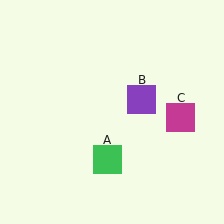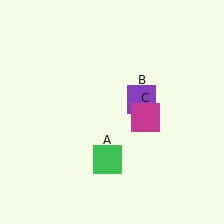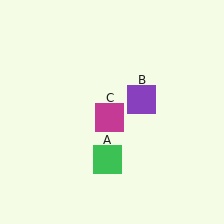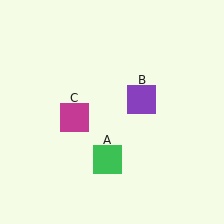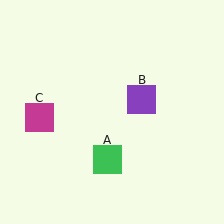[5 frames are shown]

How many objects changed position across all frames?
1 object changed position: magenta square (object C).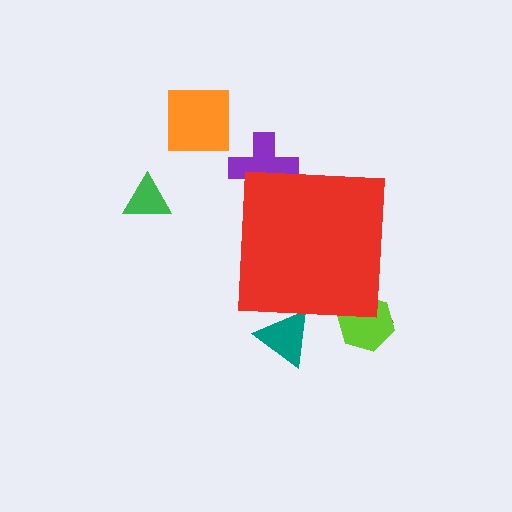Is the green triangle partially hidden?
No, the green triangle is fully visible.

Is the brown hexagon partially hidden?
Yes, the brown hexagon is partially hidden behind the red square.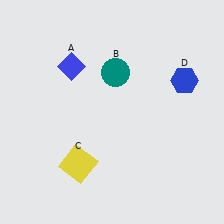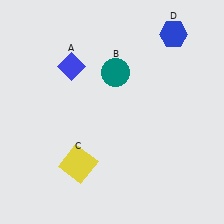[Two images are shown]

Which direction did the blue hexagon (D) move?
The blue hexagon (D) moved up.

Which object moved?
The blue hexagon (D) moved up.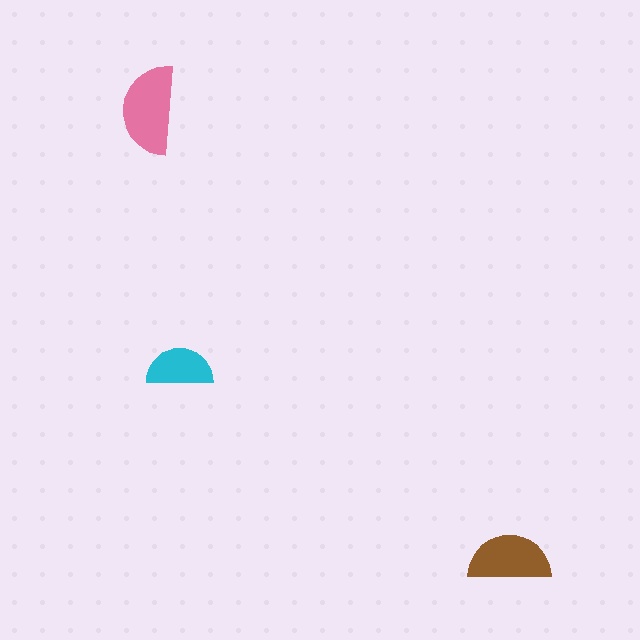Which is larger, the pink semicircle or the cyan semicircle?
The pink one.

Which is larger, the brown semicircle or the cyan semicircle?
The brown one.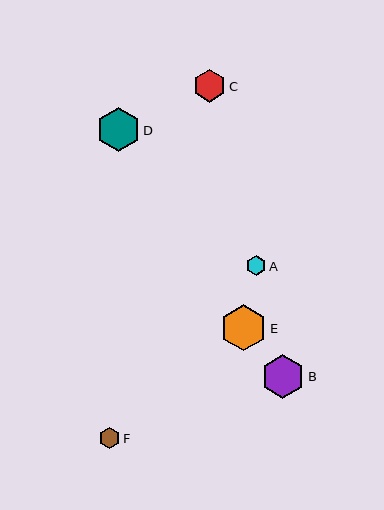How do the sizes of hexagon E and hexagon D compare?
Hexagon E and hexagon D are approximately the same size.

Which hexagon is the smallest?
Hexagon A is the smallest with a size of approximately 20 pixels.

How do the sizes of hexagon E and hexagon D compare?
Hexagon E and hexagon D are approximately the same size.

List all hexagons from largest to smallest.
From largest to smallest: E, D, B, C, F, A.